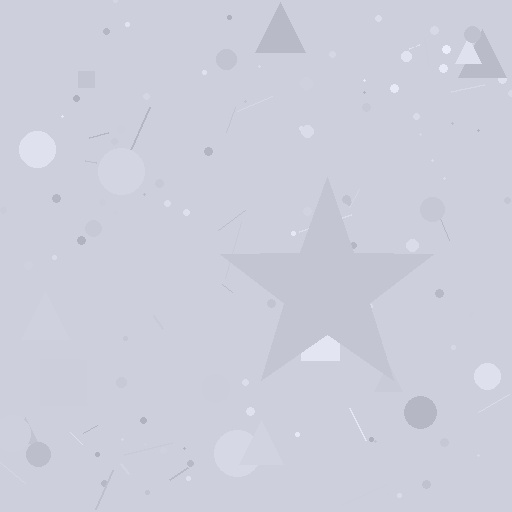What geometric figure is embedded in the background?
A star is embedded in the background.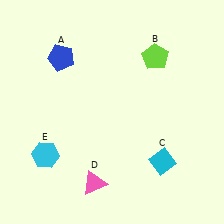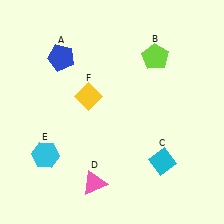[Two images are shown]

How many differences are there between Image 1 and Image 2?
There is 1 difference between the two images.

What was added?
A yellow diamond (F) was added in Image 2.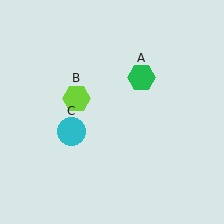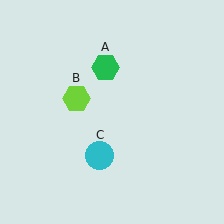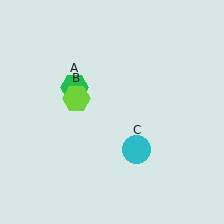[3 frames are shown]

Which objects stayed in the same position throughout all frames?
Lime hexagon (object B) remained stationary.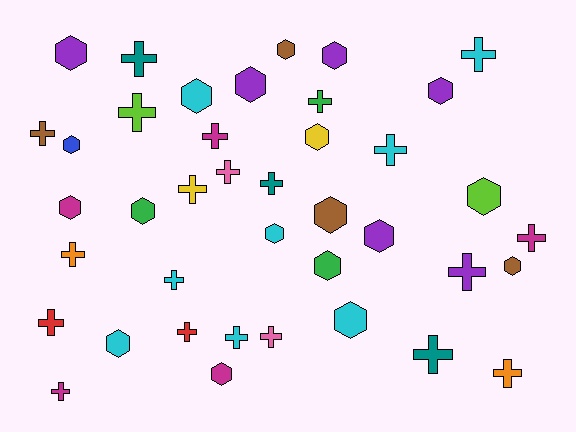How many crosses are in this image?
There are 21 crosses.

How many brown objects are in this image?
There are 4 brown objects.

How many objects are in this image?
There are 40 objects.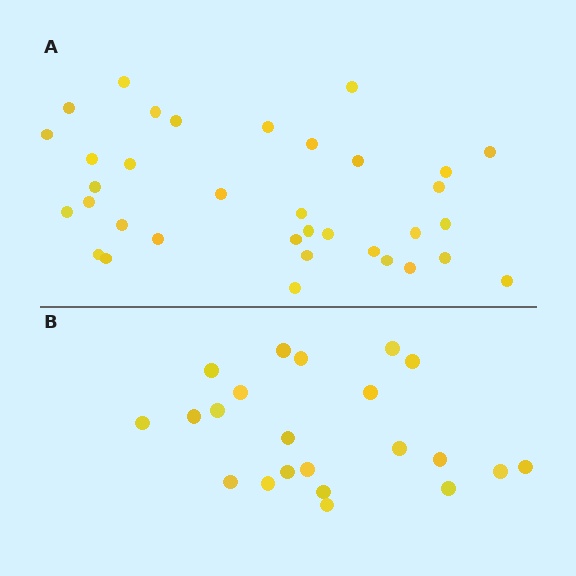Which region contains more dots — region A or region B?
Region A (the top region) has more dots.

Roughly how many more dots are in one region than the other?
Region A has approximately 15 more dots than region B.